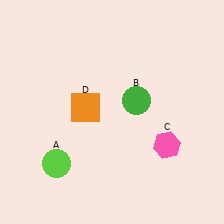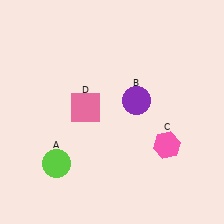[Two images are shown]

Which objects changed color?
B changed from green to purple. D changed from orange to pink.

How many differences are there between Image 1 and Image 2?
There are 2 differences between the two images.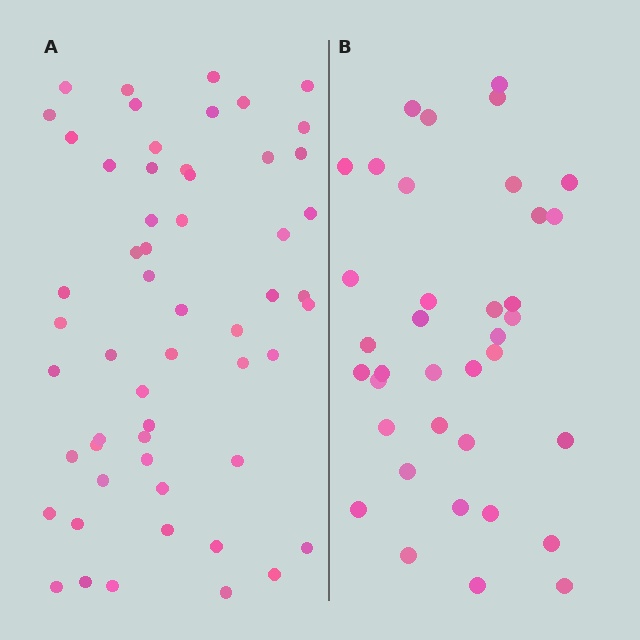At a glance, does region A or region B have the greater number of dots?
Region A (the left region) has more dots.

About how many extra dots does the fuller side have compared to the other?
Region A has approximately 20 more dots than region B.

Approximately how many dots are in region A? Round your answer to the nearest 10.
About 60 dots. (The exact count is 56, which rounds to 60.)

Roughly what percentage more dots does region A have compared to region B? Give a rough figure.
About 50% more.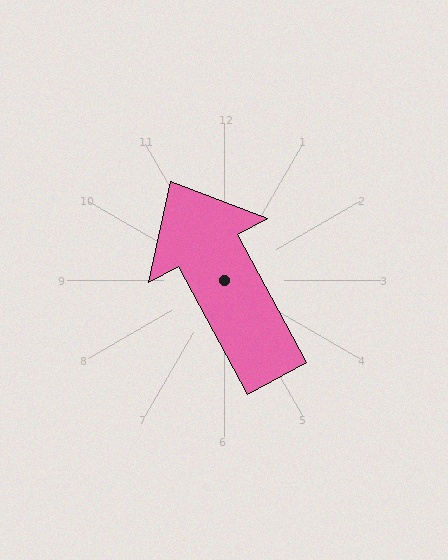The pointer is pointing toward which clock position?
Roughly 11 o'clock.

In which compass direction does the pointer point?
Northwest.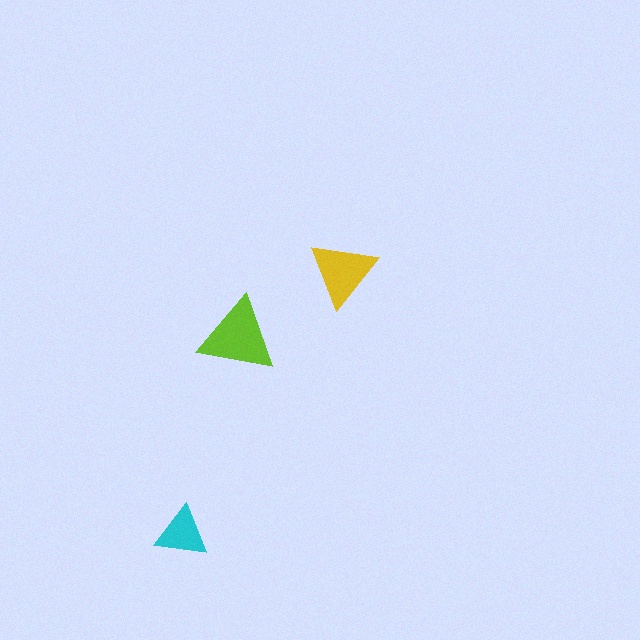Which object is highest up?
The yellow triangle is topmost.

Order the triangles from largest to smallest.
the lime one, the yellow one, the cyan one.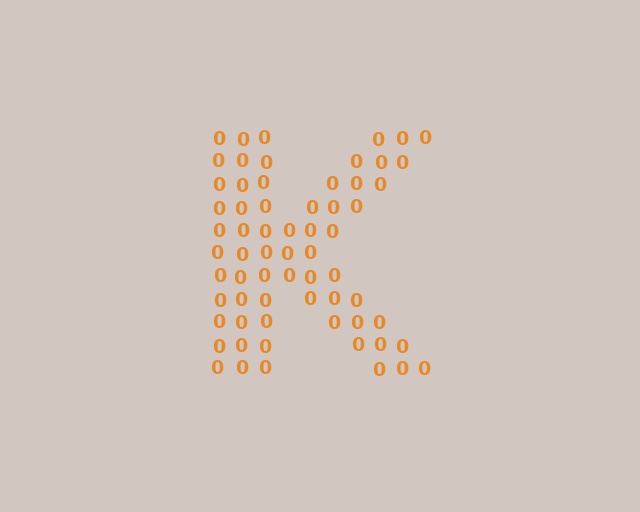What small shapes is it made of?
It is made of small digit 0's.